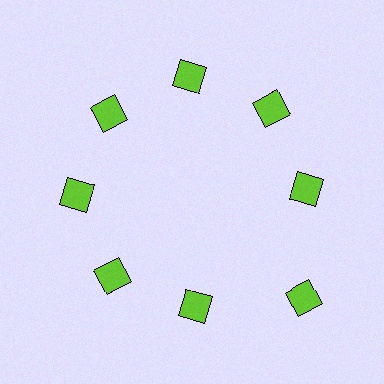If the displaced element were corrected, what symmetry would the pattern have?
It would have 8-fold rotational symmetry — the pattern would map onto itself every 45 degrees.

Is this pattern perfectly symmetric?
No. The 8 lime diamonds are arranged in a ring, but one element near the 4 o'clock position is pushed outward from the center, breaking the 8-fold rotational symmetry.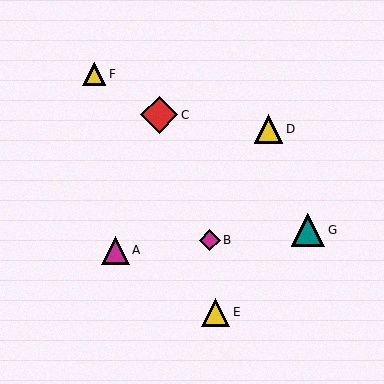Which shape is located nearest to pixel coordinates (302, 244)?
The teal triangle (labeled G) at (308, 230) is nearest to that location.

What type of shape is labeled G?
Shape G is a teal triangle.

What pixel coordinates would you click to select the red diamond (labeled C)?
Click at (159, 115) to select the red diamond C.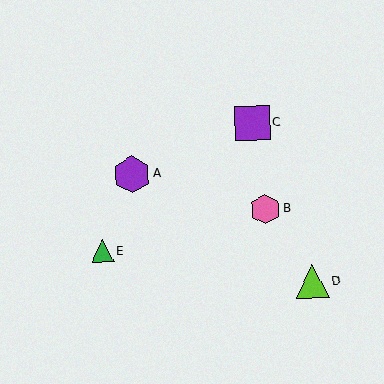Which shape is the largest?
The purple hexagon (labeled A) is the largest.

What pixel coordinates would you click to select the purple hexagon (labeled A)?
Click at (132, 175) to select the purple hexagon A.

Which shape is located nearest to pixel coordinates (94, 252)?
The green triangle (labeled E) at (103, 251) is nearest to that location.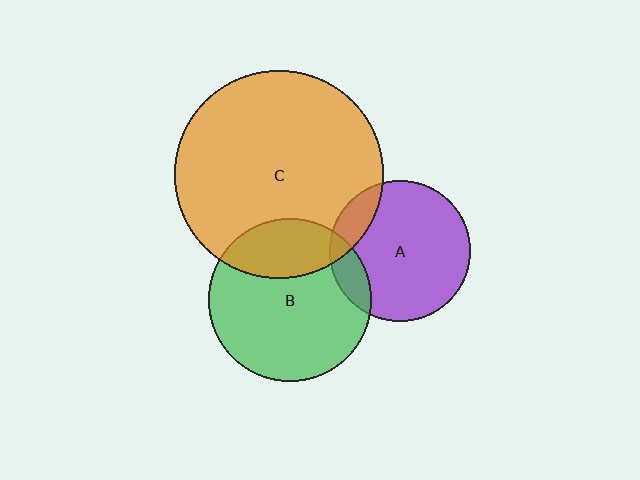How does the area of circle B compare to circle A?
Approximately 1.3 times.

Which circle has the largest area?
Circle C (orange).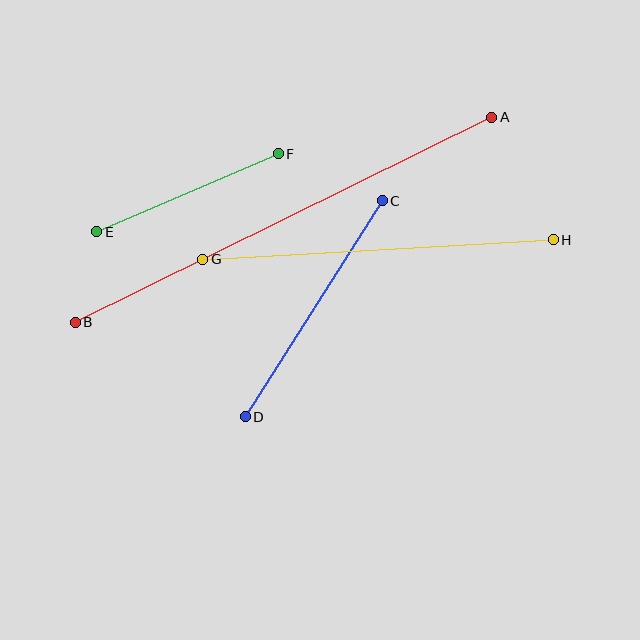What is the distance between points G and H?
The distance is approximately 351 pixels.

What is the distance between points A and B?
The distance is approximately 464 pixels.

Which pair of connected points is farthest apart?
Points A and B are farthest apart.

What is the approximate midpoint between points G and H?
The midpoint is at approximately (378, 250) pixels.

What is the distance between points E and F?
The distance is approximately 198 pixels.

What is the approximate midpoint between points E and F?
The midpoint is at approximately (188, 193) pixels.